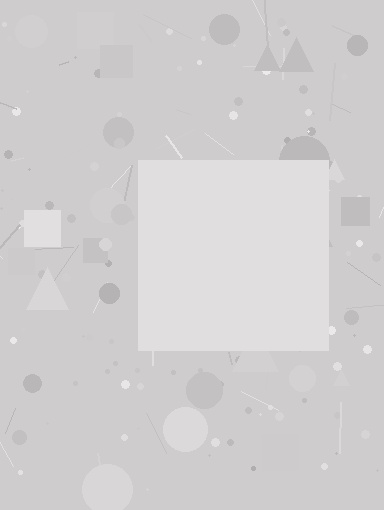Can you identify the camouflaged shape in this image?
The camouflaged shape is a square.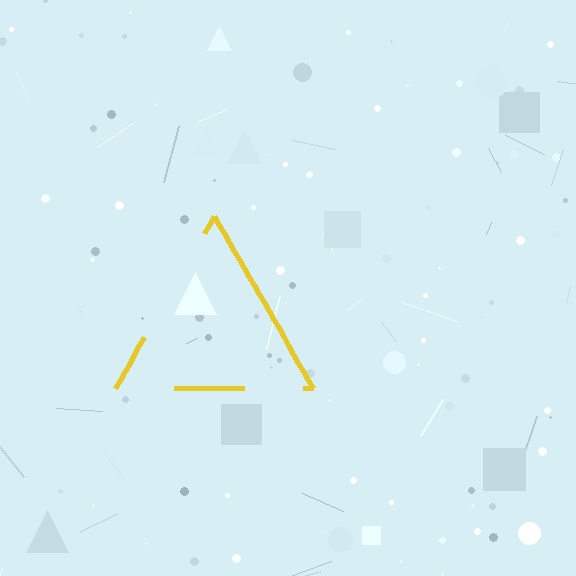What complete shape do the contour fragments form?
The contour fragments form a triangle.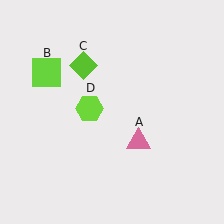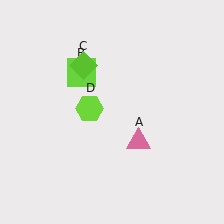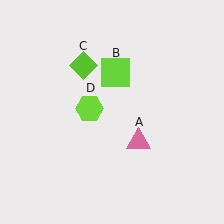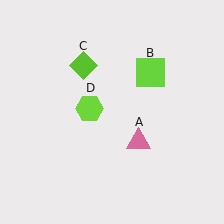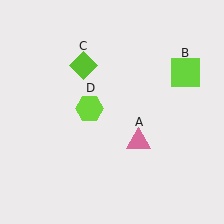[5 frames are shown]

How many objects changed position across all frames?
1 object changed position: lime square (object B).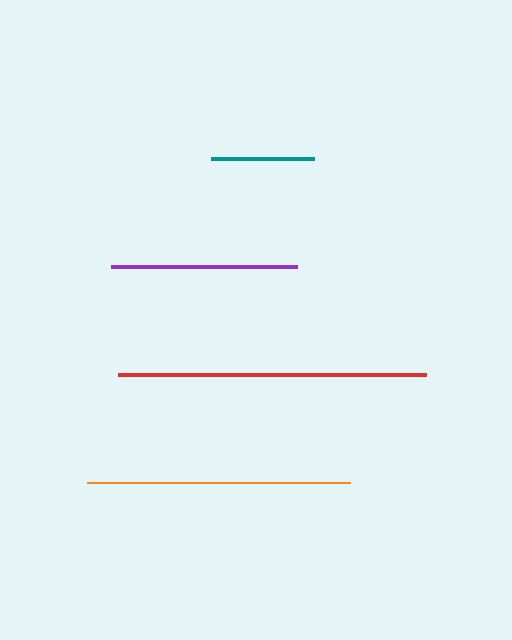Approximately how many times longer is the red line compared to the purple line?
The red line is approximately 1.7 times the length of the purple line.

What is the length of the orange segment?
The orange segment is approximately 263 pixels long.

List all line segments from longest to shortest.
From longest to shortest: red, orange, purple, teal.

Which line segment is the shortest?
The teal line is the shortest at approximately 104 pixels.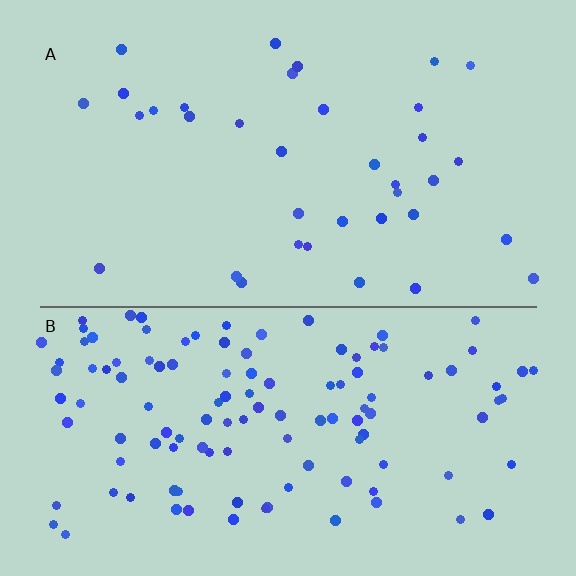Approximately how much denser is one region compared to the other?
Approximately 3.3× — region B over region A.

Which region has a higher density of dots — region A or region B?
B (the bottom).